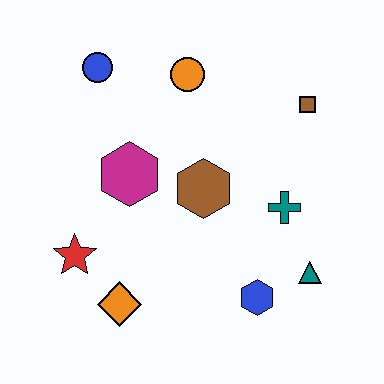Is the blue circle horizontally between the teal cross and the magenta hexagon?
No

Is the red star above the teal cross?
No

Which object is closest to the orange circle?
The blue circle is closest to the orange circle.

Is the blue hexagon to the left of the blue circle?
No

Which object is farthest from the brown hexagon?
The blue circle is farthest from the brown hexagon.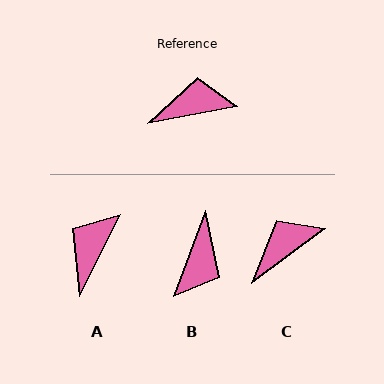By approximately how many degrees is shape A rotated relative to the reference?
Approximately 52 degrees counter-clockwise.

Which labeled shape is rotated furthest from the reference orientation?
B, about 122 degrees away.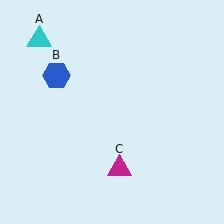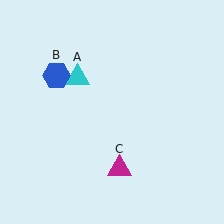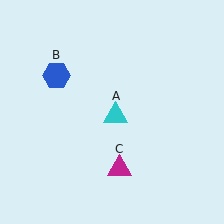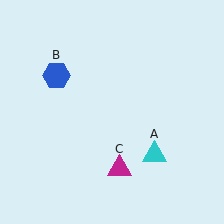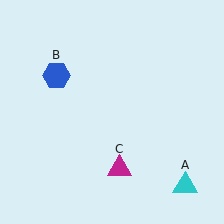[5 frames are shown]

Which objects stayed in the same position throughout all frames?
Blue hexagon (object B) and magenta triangle (object C) remained stationary.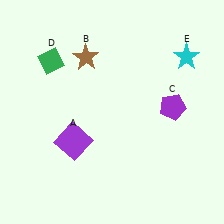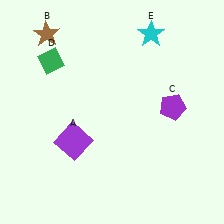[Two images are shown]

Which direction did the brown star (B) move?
The brown star (B) moved left.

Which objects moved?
The objects that moved are: the brown star (B), the cyan star (E).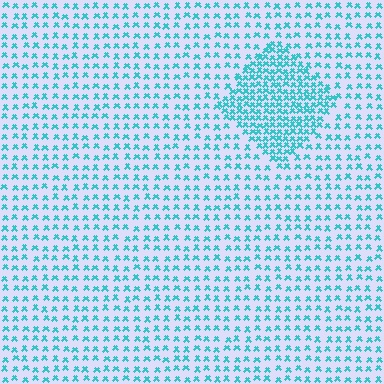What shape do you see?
I see a diamond.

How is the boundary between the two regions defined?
The boundary is defined by a change in element density (approximately 2.2x ratio). All elements are the same color, size, and shape.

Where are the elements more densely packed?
The elements are more densely packed inside the diamond boundary.